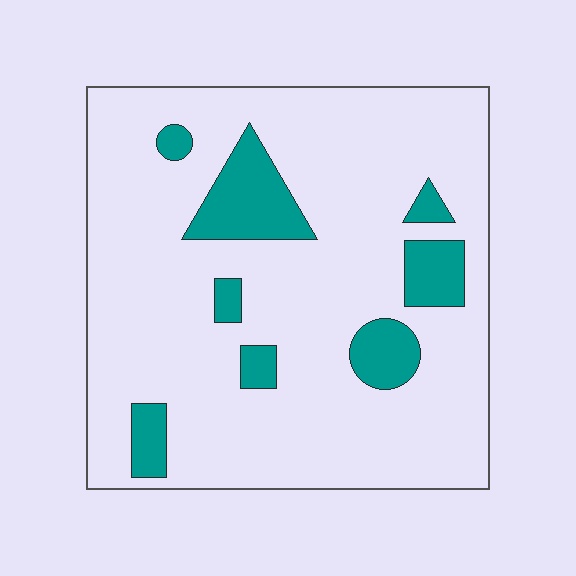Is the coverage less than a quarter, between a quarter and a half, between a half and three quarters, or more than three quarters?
Less than a quarter.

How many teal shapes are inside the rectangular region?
8.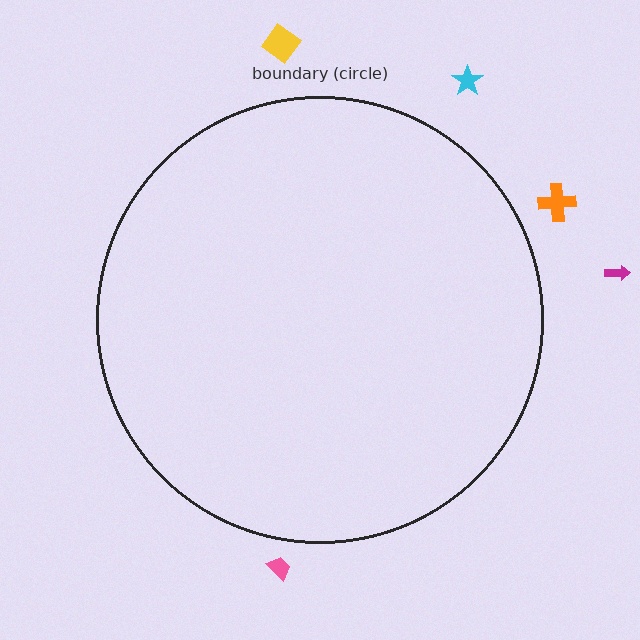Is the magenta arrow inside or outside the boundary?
Outside.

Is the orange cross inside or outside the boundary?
Outside.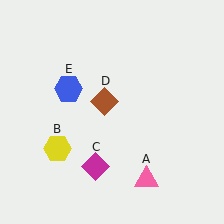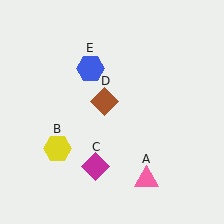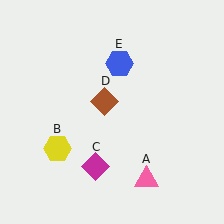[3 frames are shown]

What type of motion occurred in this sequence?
The blue hexagon (object E) rotated clockwise around the center of the scene.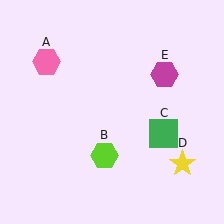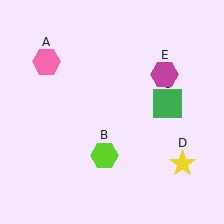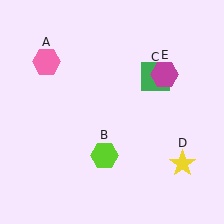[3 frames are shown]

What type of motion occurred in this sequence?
The green square (object C) rotated counterclockwise around the center of the scene.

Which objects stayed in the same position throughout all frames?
Pink hexagon (object A) and lime hexagon (object B) and yellow star (object D) and magenta hexagon (object E) remained stationary.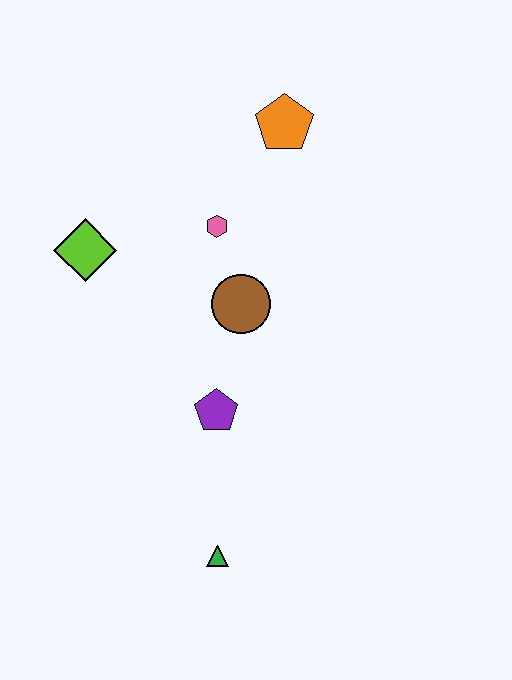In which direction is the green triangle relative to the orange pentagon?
The green triangle is below the orange pentagon.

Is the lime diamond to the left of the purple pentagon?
Yes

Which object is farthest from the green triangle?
The orange pentagon is farthest from the green triangle.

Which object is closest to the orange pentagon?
The pink hexagon is closest to the orange pentagon.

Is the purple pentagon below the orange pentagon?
Yes